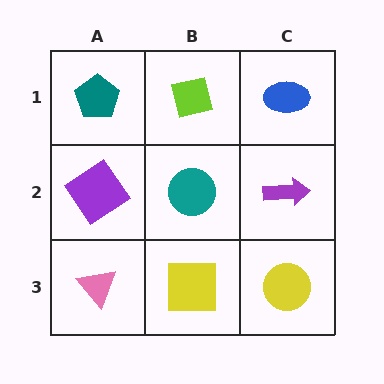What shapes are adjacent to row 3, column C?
A purple arrow (row 2, column C), a yellow square (row 3, column B).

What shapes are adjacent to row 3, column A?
A purple diamond (row 2, column A), a yellow square (row 3, column B).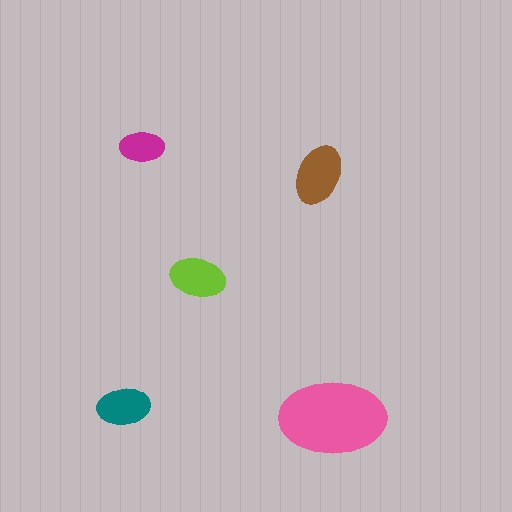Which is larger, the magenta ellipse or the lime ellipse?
The lime one.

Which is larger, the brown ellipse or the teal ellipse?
The brown one.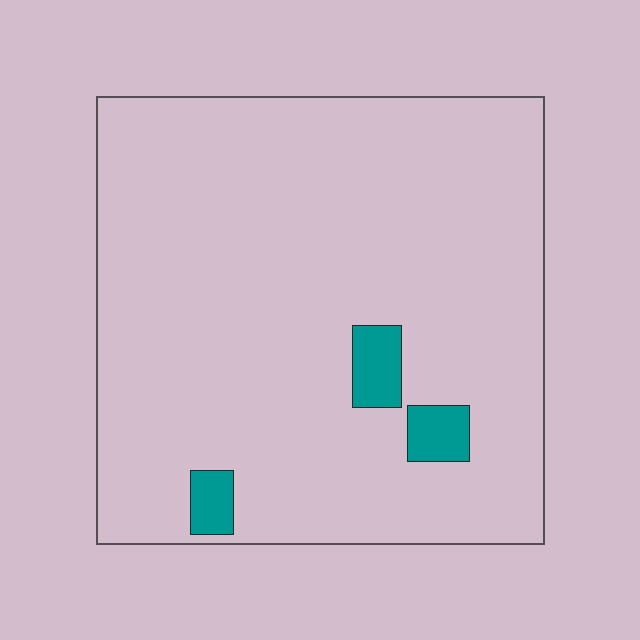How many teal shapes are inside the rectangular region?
3.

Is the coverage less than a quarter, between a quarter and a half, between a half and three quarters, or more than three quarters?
Less than a quarter.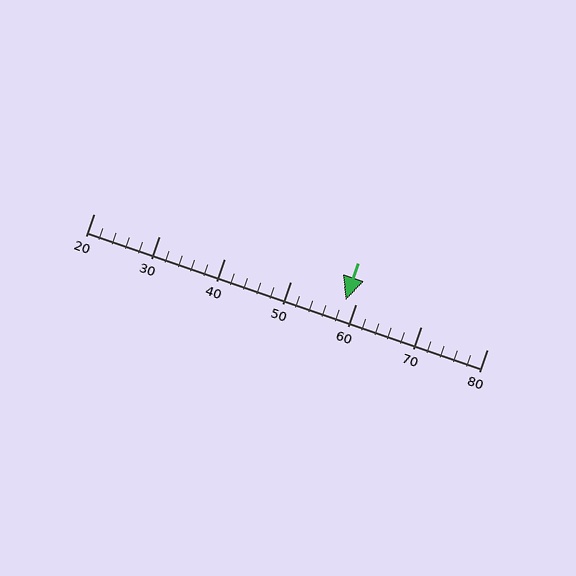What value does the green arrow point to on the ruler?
The green arrow points to approximately 58.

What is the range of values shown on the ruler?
The ruler shows values from 20 to 80.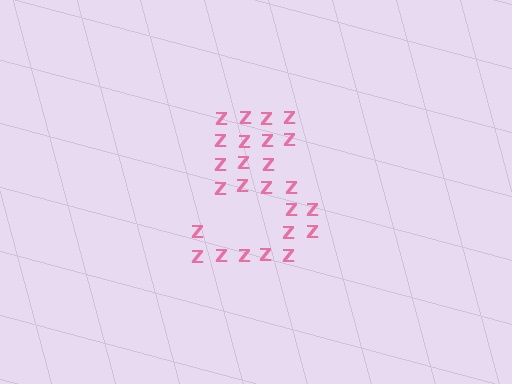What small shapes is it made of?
It is made of small letter Z's.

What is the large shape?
The large shape is the digit 5.